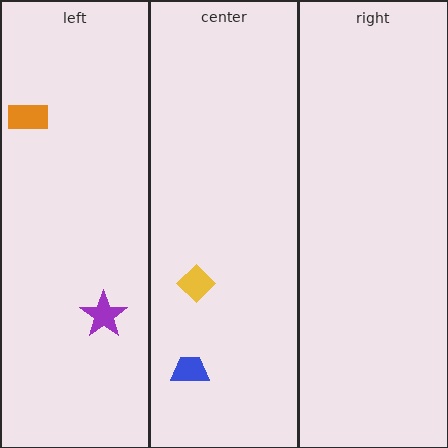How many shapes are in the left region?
2.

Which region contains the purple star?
The left region.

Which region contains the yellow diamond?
The center region.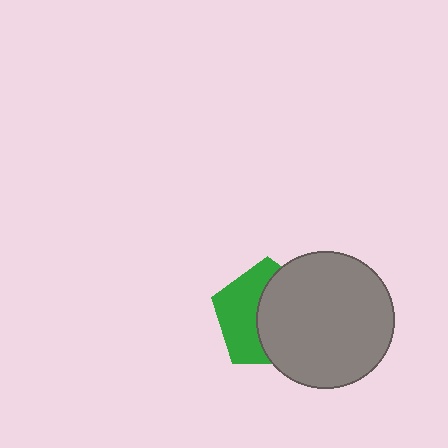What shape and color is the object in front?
The object in front is a gray circle.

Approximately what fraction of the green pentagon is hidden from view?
Roughly 55% of the green pentagon is hidden behind the gray circle.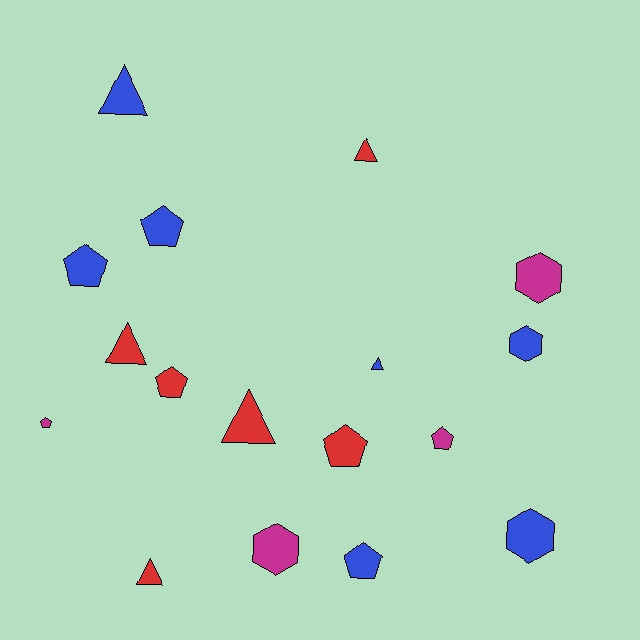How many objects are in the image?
There are 17 objects.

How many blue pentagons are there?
There are 3 blue pentagons.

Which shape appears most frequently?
Pentagon, with 7 objects.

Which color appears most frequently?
Blue, with 7 objects.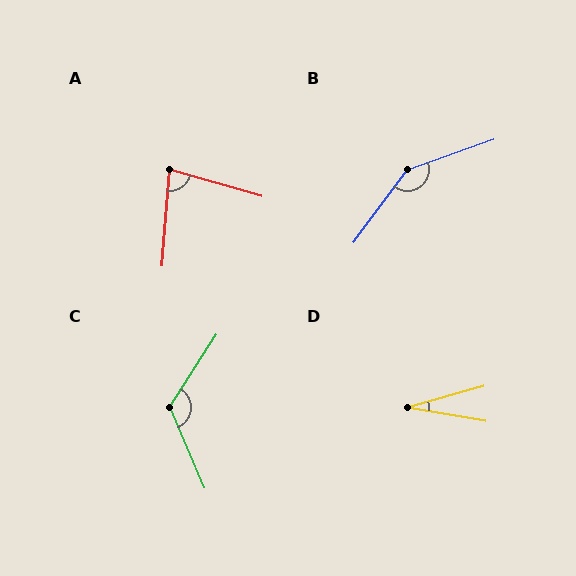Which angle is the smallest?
D, at approximately 25 degrees.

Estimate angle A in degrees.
Approximately 78 degrees.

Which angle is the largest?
B, at approximately 145 degrees.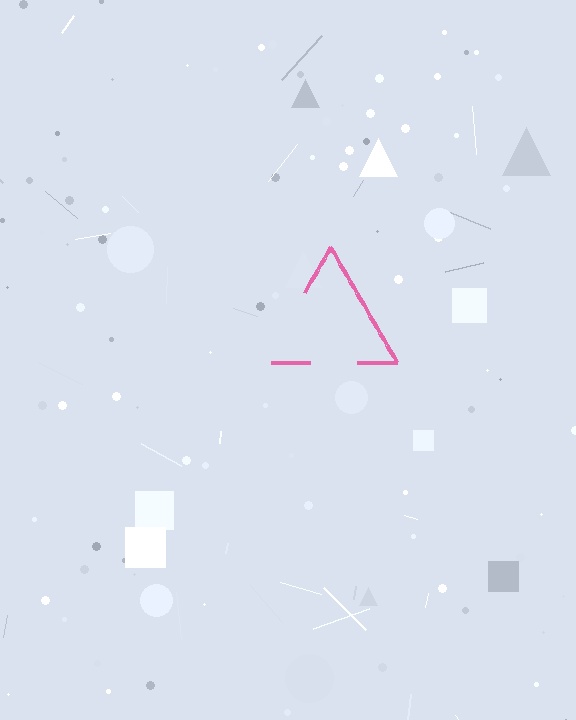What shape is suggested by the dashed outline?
The dashed outline suggests a triangle.